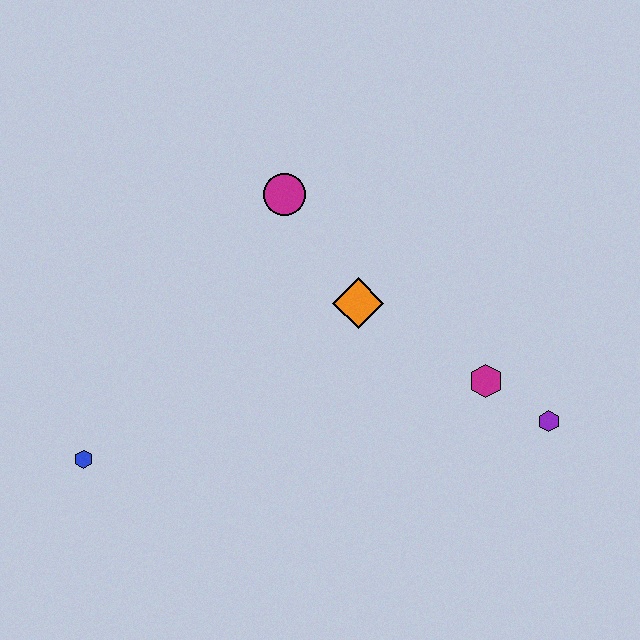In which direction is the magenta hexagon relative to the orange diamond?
The magenta hexagon is to the right of the orange diamond.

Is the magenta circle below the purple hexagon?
No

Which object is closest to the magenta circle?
The orange diamond is closest to the magenta circle.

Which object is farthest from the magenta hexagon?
The blue hexagon is farthest from the magenta hexagon.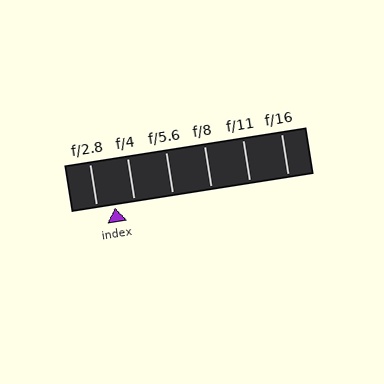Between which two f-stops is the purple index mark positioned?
The index mark is between f/2.8 and f/4.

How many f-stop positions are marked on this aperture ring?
There are 6 f-stop positions marked.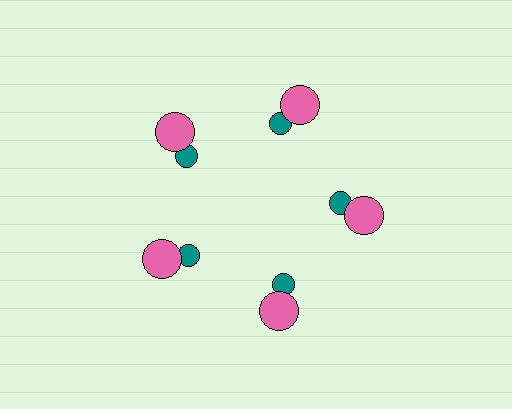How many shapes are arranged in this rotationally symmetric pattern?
There are 10 shapes, arranged in 5 groups of 2.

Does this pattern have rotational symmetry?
Yes, this pattern has 5-fold rotational symmetry. It looks the same after rotating 72 degrees around the center.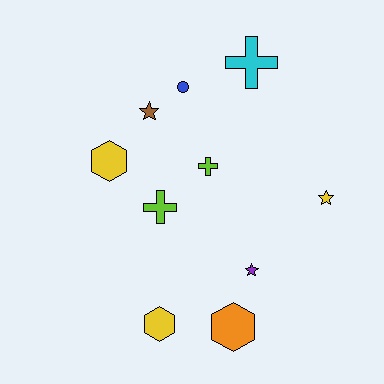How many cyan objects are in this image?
There is 1 cyan object.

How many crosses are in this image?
There are 3 crosses.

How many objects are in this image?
There are 10 objects.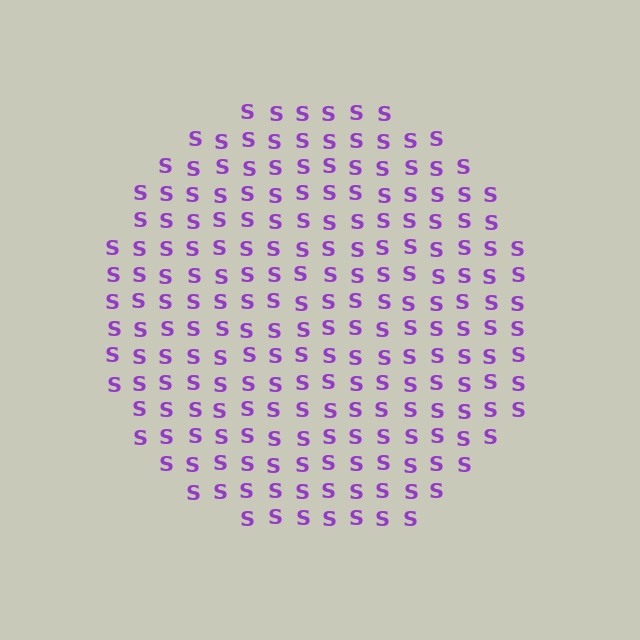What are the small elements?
The small elements are letter S's.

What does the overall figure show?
The overall figure shows a circle.